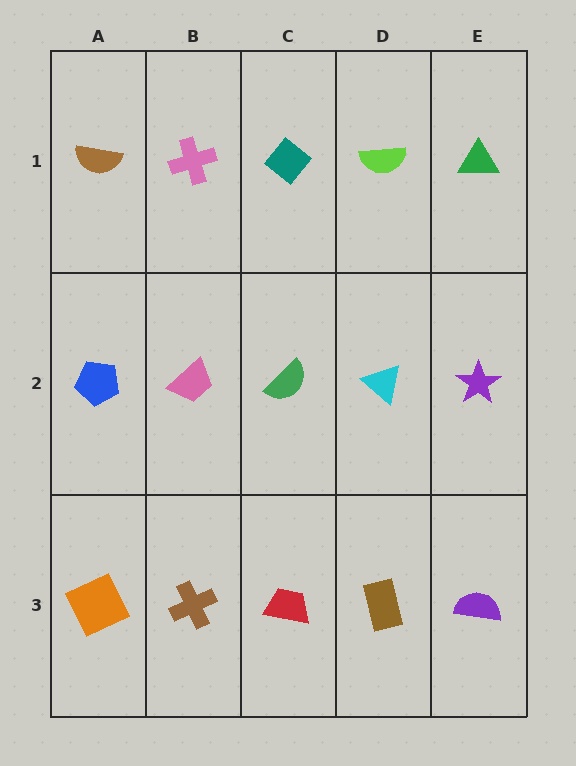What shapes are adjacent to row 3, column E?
A purple star (row 2, column E), a brown rectangle (row 3, column D).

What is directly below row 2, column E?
A purple semicircle.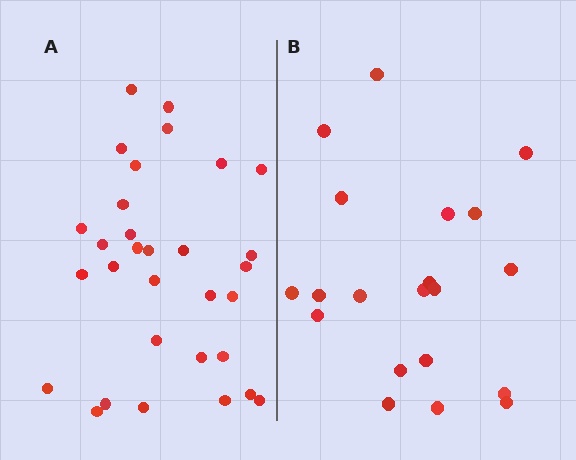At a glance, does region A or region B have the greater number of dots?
Region A (the left region) has more dots.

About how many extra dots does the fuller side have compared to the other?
Region A has roughly 12 or so more dots than region B.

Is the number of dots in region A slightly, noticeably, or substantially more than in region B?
Region A has substantially more. The ratio is roughly 1.6 to 1.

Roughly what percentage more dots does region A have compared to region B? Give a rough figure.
About 55% more.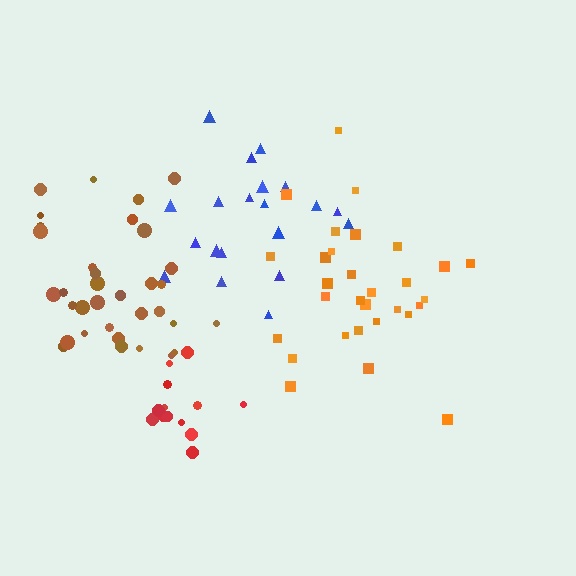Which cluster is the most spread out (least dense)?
Orange.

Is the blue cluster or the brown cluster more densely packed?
Brown.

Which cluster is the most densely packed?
Red.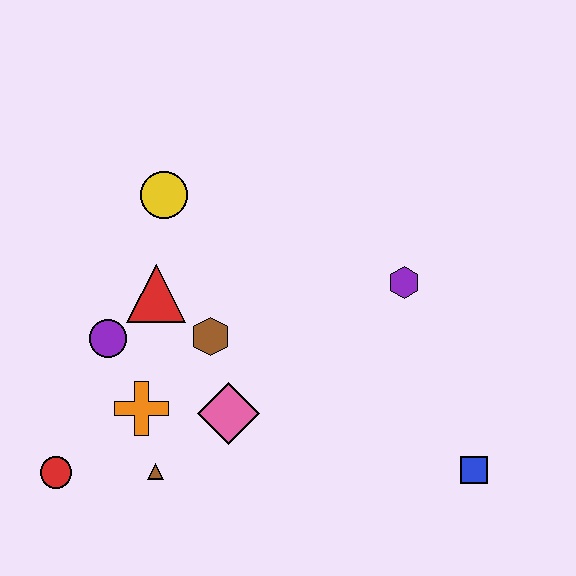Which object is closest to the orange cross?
The brown triangle is closest to the orange cross.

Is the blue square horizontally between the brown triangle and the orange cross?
No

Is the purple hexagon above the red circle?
Yes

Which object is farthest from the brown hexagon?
The blue square is farthest from the brown hexagon.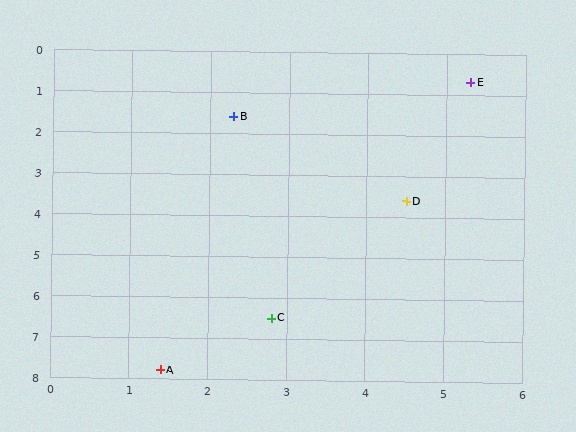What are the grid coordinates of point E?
Point E is at approximately (5.3, 0.7).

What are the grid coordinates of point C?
Point C is at approximately (2.8, 6.5).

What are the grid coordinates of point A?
Point A is at approximately (1.4, 7.8).